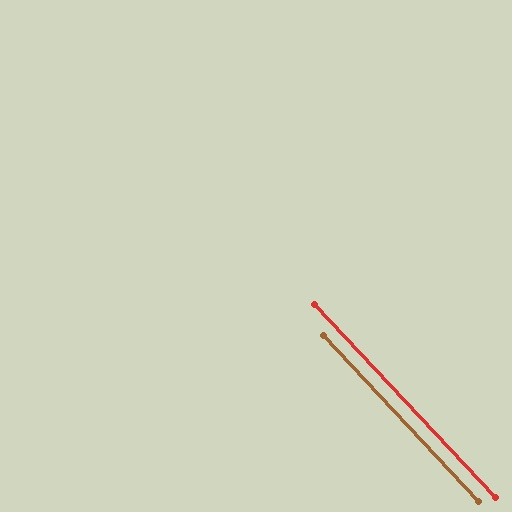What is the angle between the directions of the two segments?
Approximately 0 degrees.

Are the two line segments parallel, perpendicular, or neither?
Parallel — their directions differ by only 0.0°.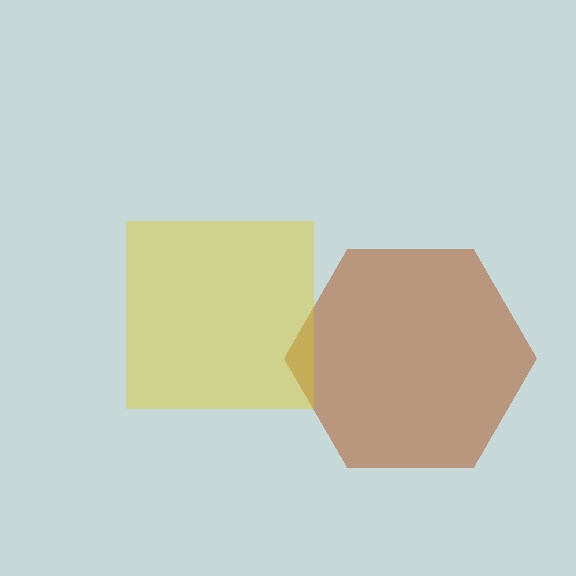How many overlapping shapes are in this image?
There are 2 overlapping shapes in the image.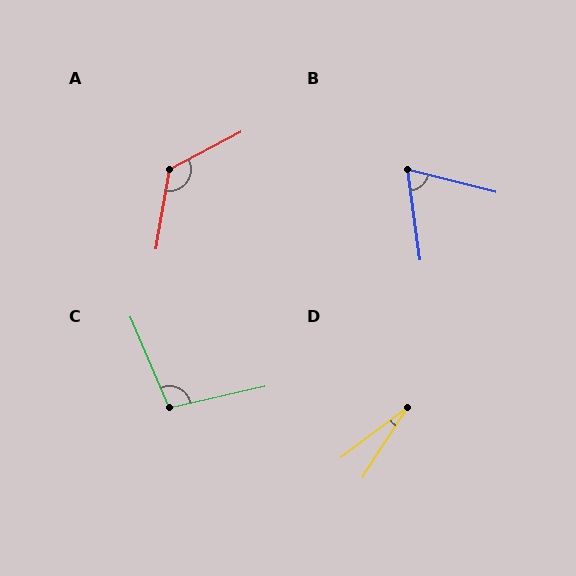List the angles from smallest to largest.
D (20°), B (68°), C (100°), A (127°).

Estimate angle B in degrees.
Approximately 68 degrees.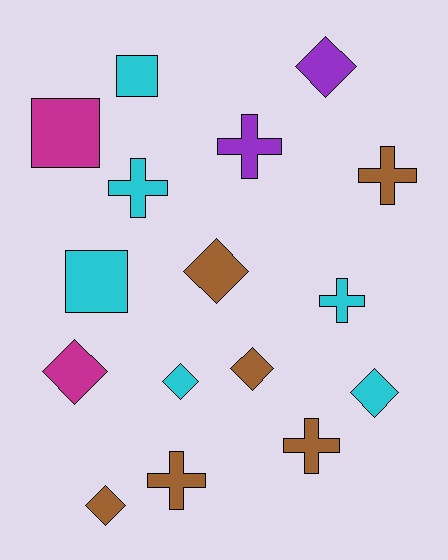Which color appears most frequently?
Cyan, with 6 objects.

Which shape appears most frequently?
Diamond, with 7 objects.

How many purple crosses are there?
There is 1 purple cross.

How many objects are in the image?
There are 16 objects.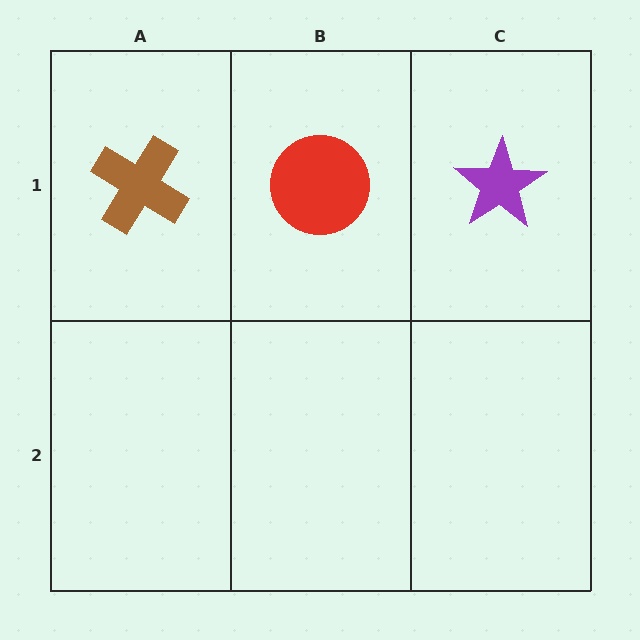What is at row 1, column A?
A brown cross.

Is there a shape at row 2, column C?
No, that cell is empty.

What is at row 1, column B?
A red circle.